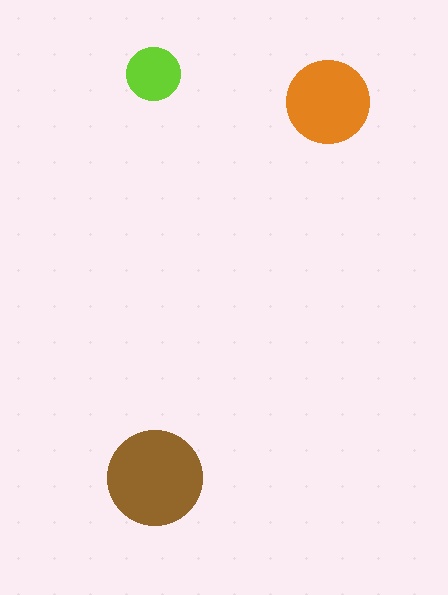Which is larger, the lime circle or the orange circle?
The orange one.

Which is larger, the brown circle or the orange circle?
The brown one.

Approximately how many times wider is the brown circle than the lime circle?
About 2 times wider.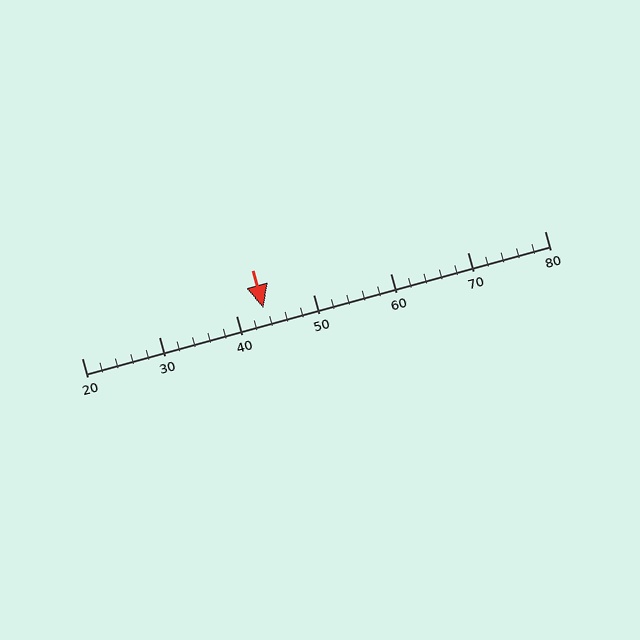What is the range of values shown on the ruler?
The ruler shows values from 20 to 80.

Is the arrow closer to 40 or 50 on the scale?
The arrow is closer to 40.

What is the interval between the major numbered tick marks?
The major tick marks are spaced 10 units apart.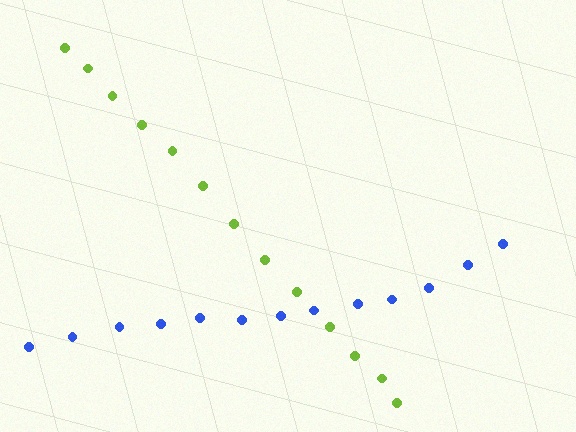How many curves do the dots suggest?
There are 2 distinct paths.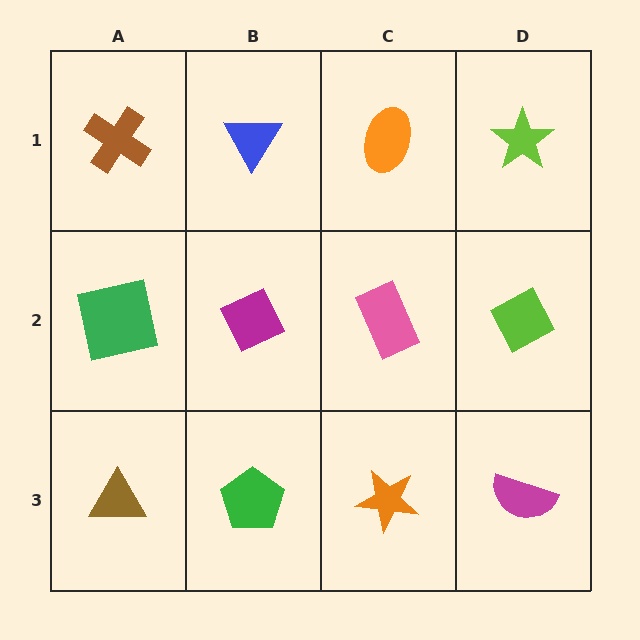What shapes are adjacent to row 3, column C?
A pink rectangle (row 2, column C), a green pentagon (row 3, column B), a magenta semicircle (row 3, column D).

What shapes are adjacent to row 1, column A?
A green square (row 2, column A), a blue triangle (row 1, column B).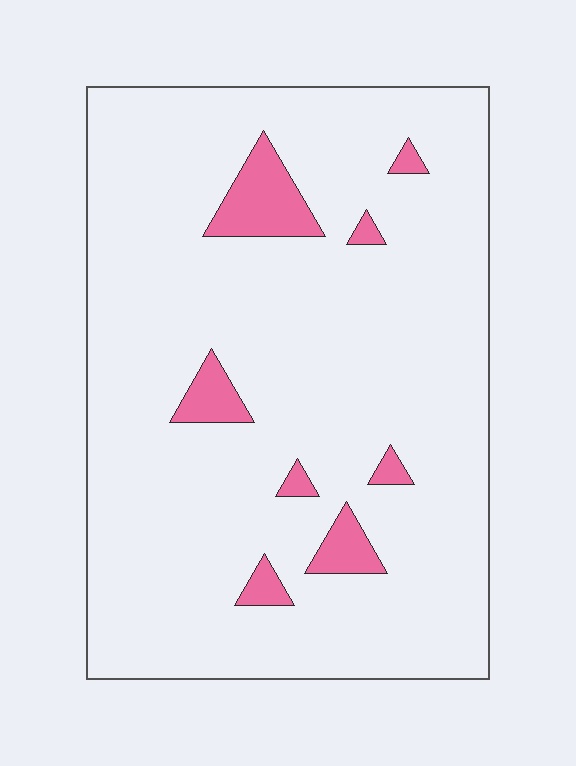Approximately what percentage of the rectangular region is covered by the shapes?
Approximately 10%.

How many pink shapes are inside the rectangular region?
8.